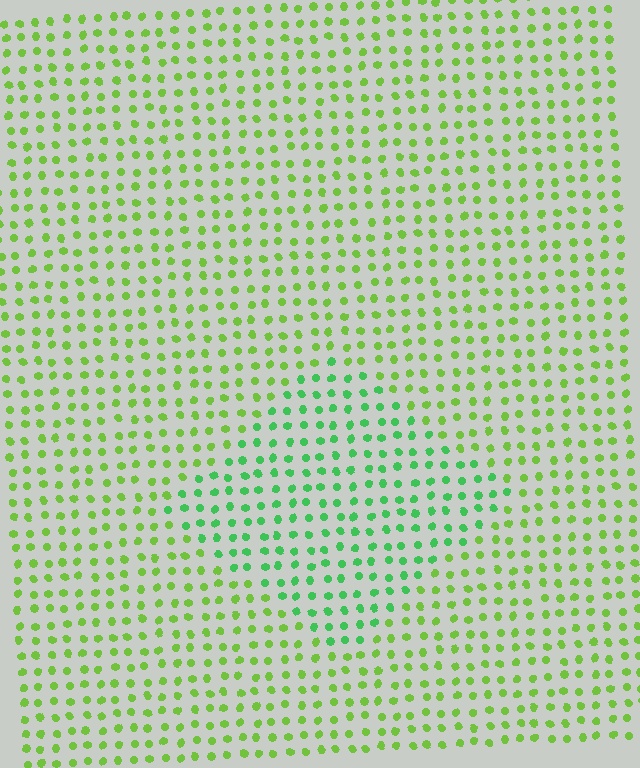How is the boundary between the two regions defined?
The boundary is defined purely by a slight shift in hue (about 35 degrees). Spacing, size, and orientation are identical on both sides.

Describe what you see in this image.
The image is filled with small lime elements in a uniform arrangement. A diamond-shaped region is visible where the elements are tinted to a slightly different hue, forming a subtle color boundary.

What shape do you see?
I see a diamond.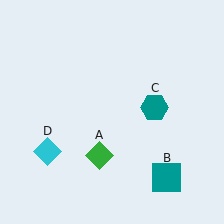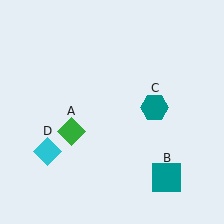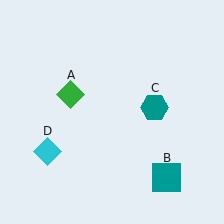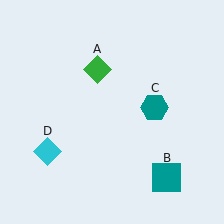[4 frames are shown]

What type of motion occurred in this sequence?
The green diamond (object A) rotated clockwise around the center of the scene.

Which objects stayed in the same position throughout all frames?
Teal square (object B) and teal hexagon (object C) and cyan diamond (object D) remained stationary.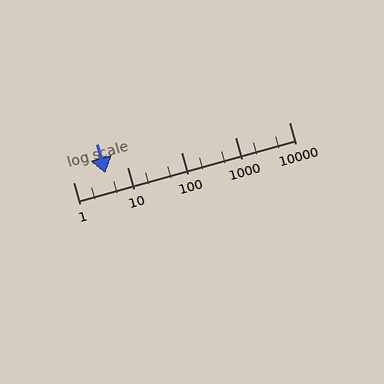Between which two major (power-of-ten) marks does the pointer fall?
The pointer is between 1 and 10.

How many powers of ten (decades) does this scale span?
The scale spans 4 decades, from 1 to 10000.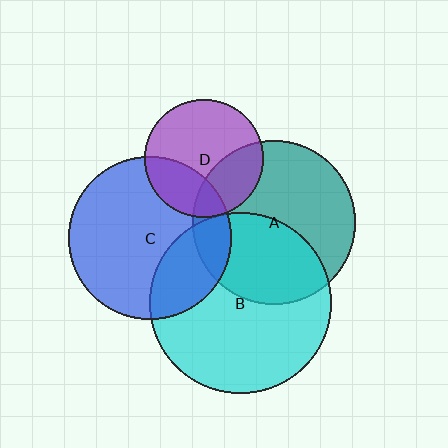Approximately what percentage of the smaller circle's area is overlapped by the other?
Approximately 30%.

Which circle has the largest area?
Circle B (cyan).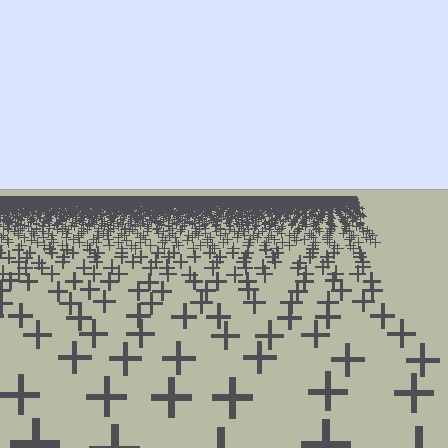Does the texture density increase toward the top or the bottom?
Density increases toward the top.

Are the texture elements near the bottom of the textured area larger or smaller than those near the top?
Larger. Near the bottom, elements are closer to the viewer and appear at a bigger on-screen size.